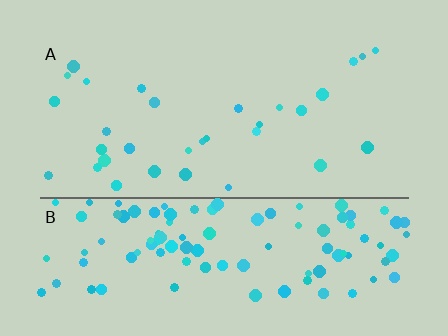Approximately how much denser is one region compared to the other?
Approximately 3.9× — region B over region A.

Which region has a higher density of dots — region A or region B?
B (the bottom).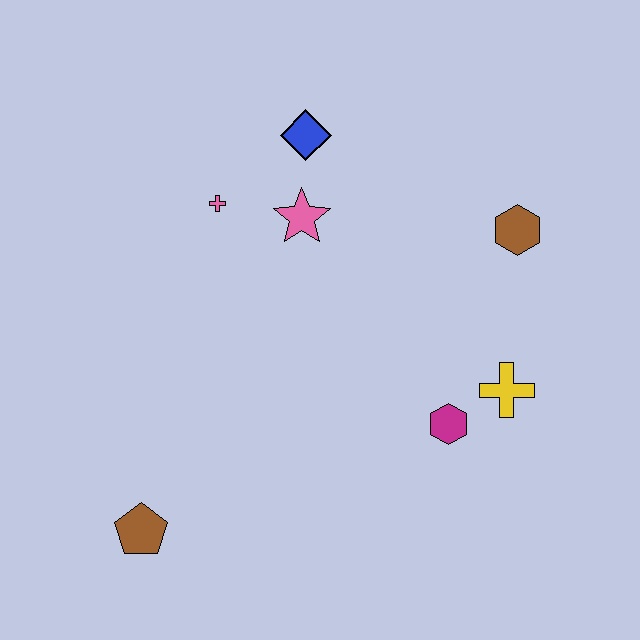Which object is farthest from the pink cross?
The yellow cross is farthest from the pink cross.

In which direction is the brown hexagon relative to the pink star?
The brown hexagon is to the right of the pink star.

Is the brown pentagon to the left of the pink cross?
Yes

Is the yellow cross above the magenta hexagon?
Yes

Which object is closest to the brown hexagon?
The yellow cross is closest to the brown hexagon.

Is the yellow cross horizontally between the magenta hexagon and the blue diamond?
No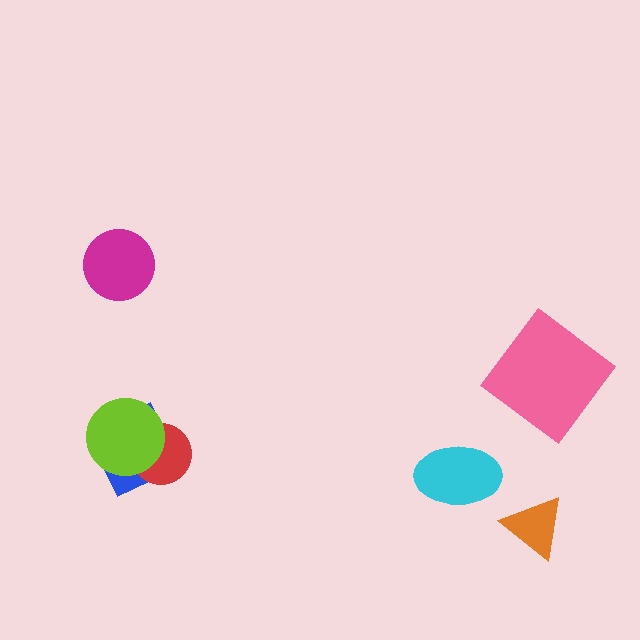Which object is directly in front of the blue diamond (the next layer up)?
The red circle is directly in front of the blue diamond.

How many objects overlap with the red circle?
2 objects overlap with the red circle.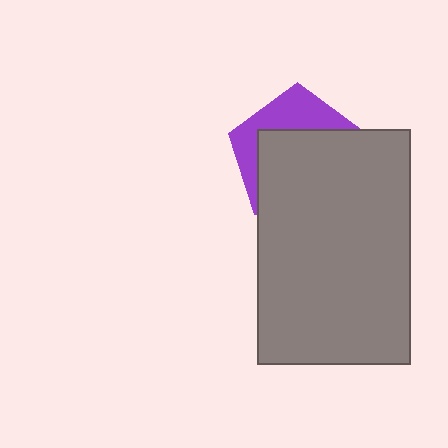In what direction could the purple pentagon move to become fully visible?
The purple pentagon could move up. That would shift it out from behind the gray rectangle entirely.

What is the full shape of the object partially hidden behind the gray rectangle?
The partially hidden object is a purple pentagon.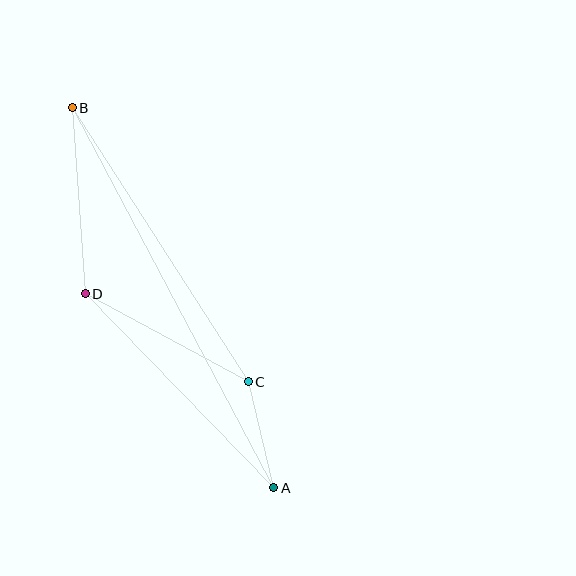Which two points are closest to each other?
Points A and C are closest to each other.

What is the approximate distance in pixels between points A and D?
The distance between A and D is approximately 270 pixels.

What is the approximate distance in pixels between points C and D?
The distance between C and D is approximately 185 pixels.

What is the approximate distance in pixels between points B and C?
The distance between B and C is approximately 326 pixels.